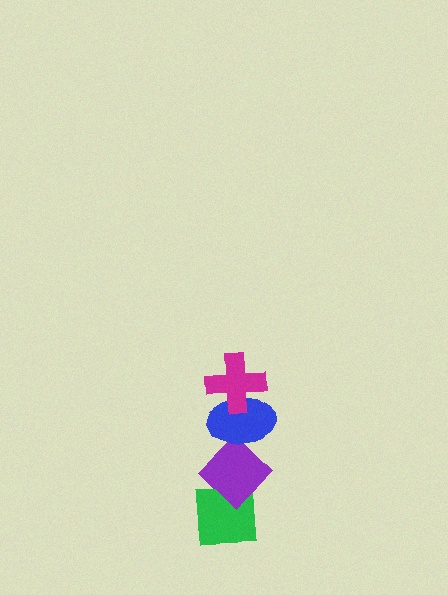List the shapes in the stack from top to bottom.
From top to bottom: the magenta cross, the blue ellipse, the purple diamond, the green square.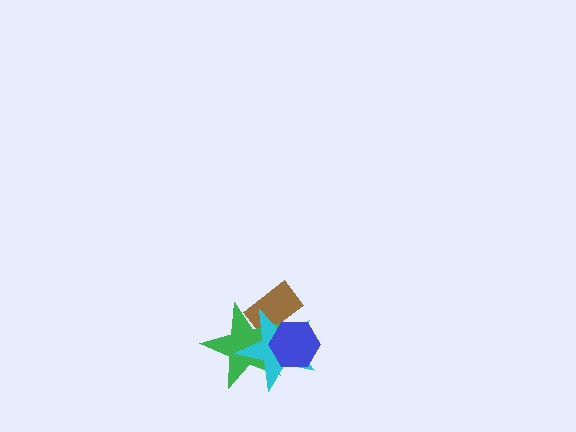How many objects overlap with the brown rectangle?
3 objects overlap with the brown rectangle.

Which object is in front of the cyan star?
The blue hexagon is in front of the cyan star.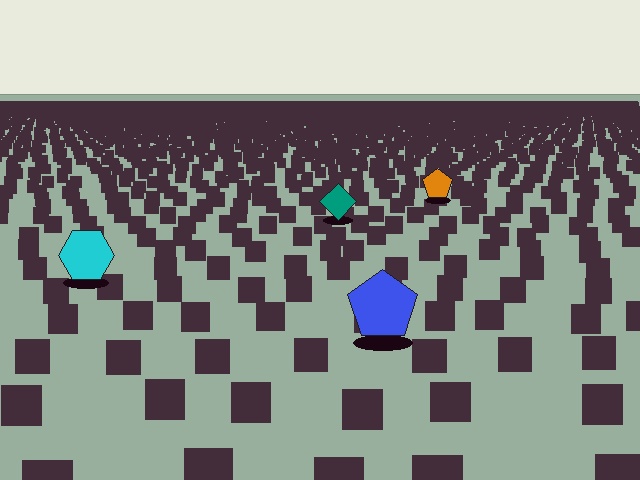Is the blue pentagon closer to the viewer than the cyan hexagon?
Yes. The blue pentagon is closer — you can tell from the texture gradient: the ground texture is coarser near it.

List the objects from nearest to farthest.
From nearest to farthest: the blue pentagon, the cyan hexagon, the teal diamond, the orange pentagon.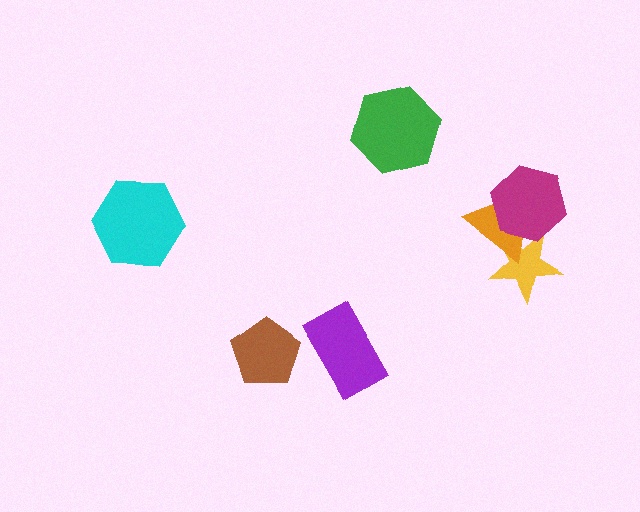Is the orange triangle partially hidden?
Yes, it is partially covered by another shape.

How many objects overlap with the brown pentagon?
0 objects overlap with the brown pentagon.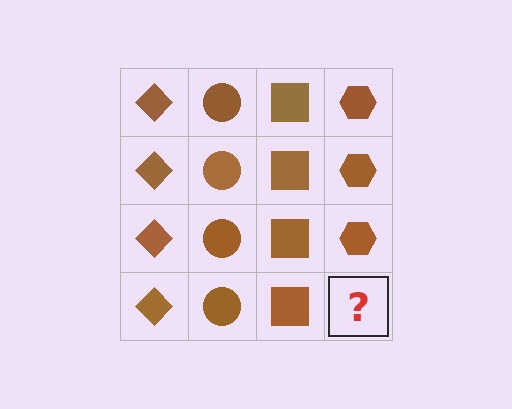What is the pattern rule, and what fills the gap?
The rule is that each column has a consistent shape. The gap should be filled with a brown hexagon.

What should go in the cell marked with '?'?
The missing cell should contain a brown hexagon.